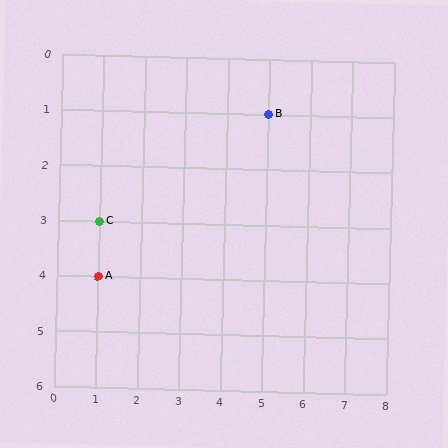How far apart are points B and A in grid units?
Points B and A are 4 columns and 3 rows apart (about 5.0 grid units diagonally).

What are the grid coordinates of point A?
Point A is at grid coordinates (1, 4).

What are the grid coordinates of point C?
Point C is at grid coordinates (1, 3).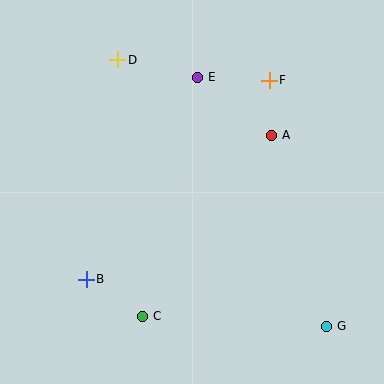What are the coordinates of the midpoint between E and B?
The midpoint between E and B is at (142, 178).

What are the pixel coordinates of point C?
Point C is at (143, 316).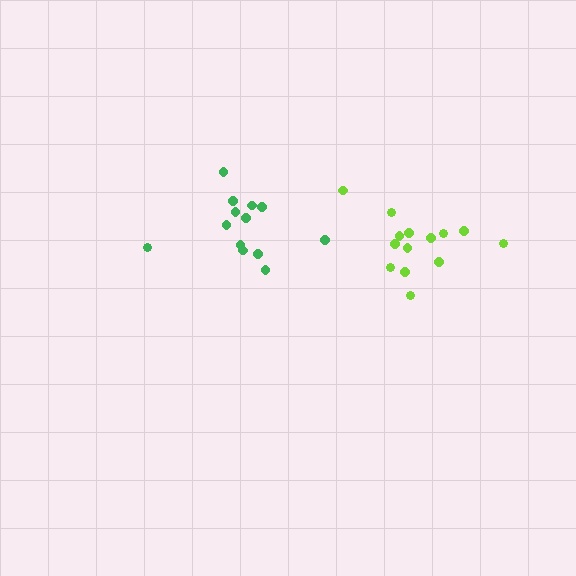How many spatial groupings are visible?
There are 2 spatial groupings.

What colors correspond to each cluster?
The clusters are colored: lime, green.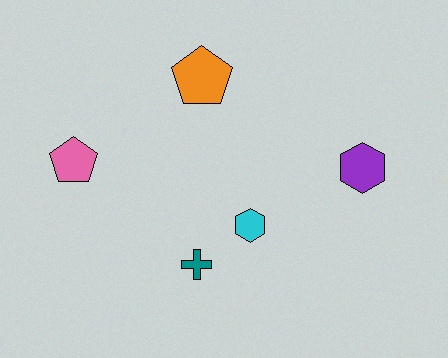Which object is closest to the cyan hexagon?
The teal cross is closest to the cyan hexagon.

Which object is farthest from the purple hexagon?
The pink pentagon is farthest from the purple hexagon.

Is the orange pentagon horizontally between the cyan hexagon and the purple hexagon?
No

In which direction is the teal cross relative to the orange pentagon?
The teal cross is below the orange pentagon.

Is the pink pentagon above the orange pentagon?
No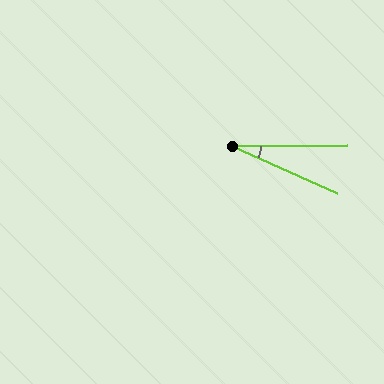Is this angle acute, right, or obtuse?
It is acute.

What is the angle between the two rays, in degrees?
Approximately 24 degrees.